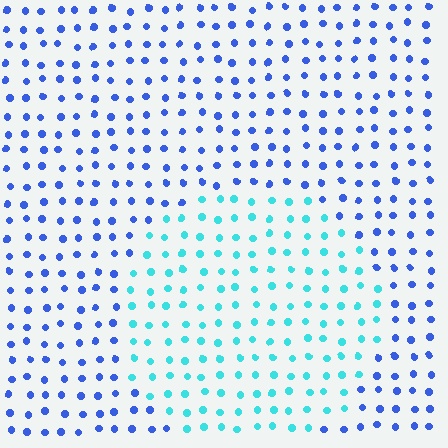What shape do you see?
I see a circle.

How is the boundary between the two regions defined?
The boundary is defined purely by a slight shift in hue (about 47 degrees). Spacing, size, and orientation are identical on both sides.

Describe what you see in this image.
The image is filled with small blue elements in a uniform arrangement. A circle-shaped region is visible where the elements are tinted to a slightly different hue, forming a subtle color boundary.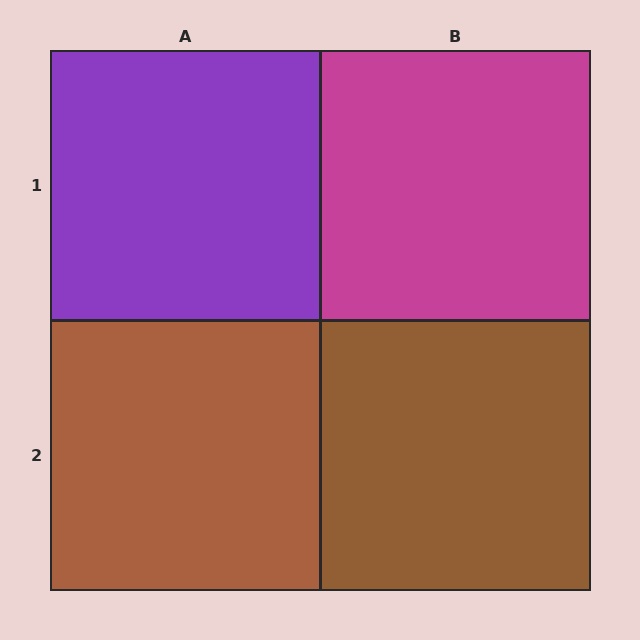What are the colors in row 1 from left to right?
Purple, magenta.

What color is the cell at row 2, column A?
Brown.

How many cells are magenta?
1 cell is magenta.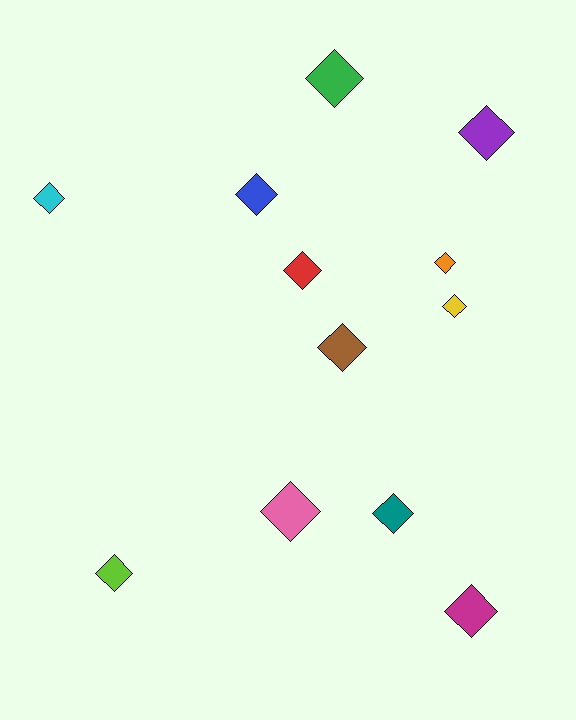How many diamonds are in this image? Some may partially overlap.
There are 12 diamonds.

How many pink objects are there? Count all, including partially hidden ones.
There is 1 pink object.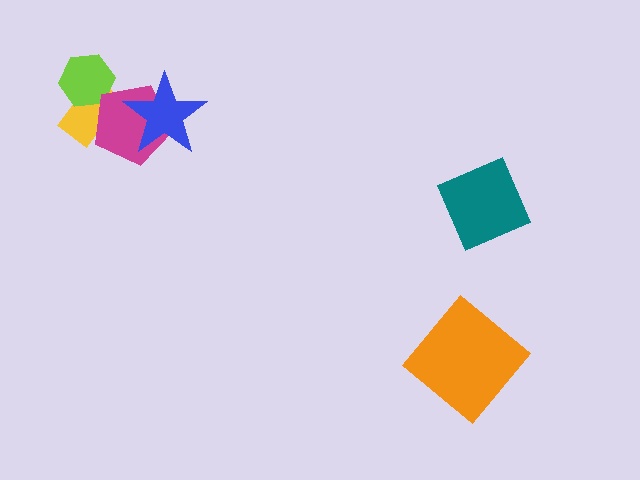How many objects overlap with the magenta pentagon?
3 objects overlap with the magenta pentagon.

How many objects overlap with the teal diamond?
0 objects overlap with the teal diamond.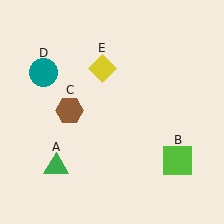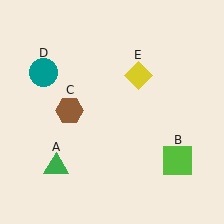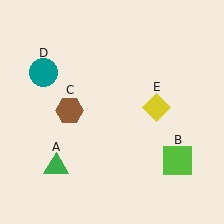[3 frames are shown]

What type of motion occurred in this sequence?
The yellow diamond (object E) rotated clockwise around the center of the scene.